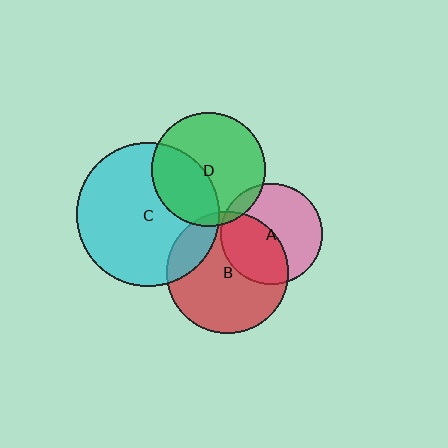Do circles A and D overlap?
Yes.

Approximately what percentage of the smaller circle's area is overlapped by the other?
Approximately 10%.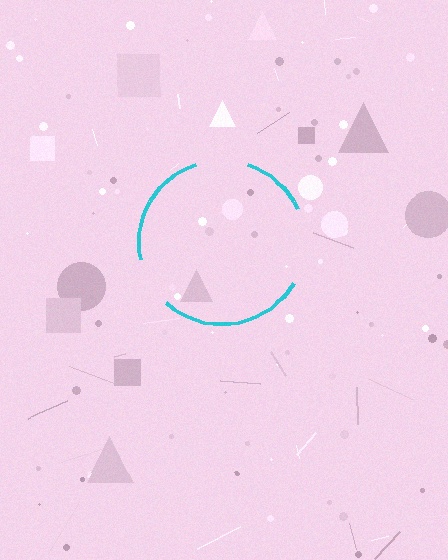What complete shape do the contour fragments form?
The contour fragments form a circle.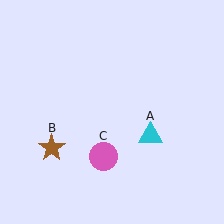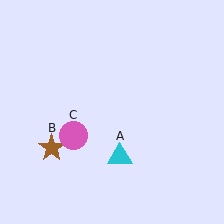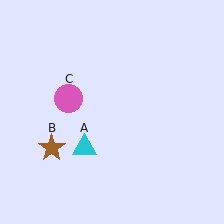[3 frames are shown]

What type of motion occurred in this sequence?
The cyan triangle (object A), pink circle (object C) rotated clockwise around the center of the scene.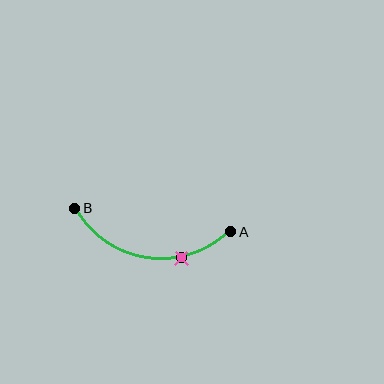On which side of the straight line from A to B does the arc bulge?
The arc bulges below the straight line connecting A and B.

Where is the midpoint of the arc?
The arc midpoint is the point on the curve farthest from the straight line joining A and B. It sits below that line.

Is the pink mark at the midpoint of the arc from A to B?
No. The pink mark lies on the arc but is closer to endpoint A. The arc midpoint would be at the point on the curve equidistant along the arc from both A and B.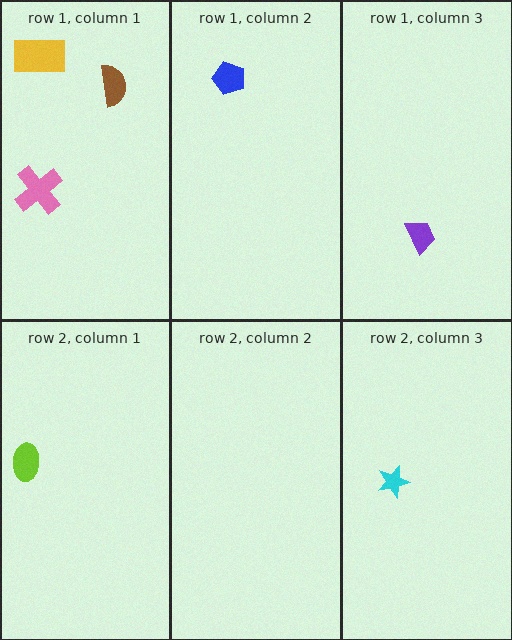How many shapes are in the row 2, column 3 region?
1.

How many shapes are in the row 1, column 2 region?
1.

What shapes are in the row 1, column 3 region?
The purple trapezoid.